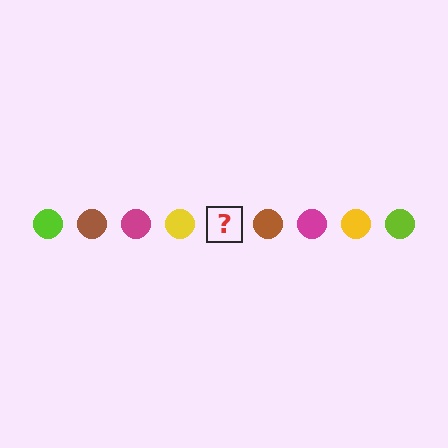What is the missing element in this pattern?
The missing element is a lime circle.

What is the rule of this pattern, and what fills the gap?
The rule is that the pattern cycles through lime, brown, magenta, yellow circles. The gap should be filled with a lime circle.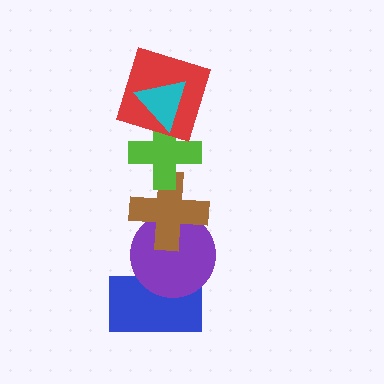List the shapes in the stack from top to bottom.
From top to bottom: the cyan triangle, the red square, the lime cross, the brown cross, the purple circle, the blue rectangle.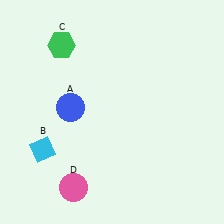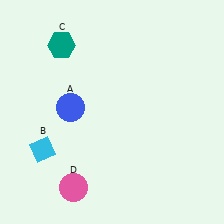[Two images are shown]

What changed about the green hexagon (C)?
In Image 1, C is green. In Image 2, it changed to teal.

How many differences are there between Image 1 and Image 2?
There is 1 difference between the two images.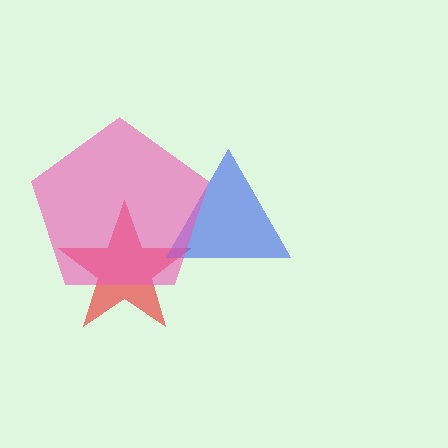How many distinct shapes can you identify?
There are 3 distinct shapes: a red star, a blue triangle, a pink pentagon.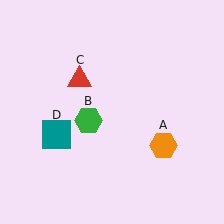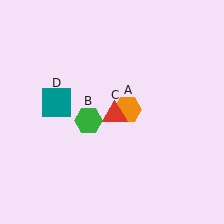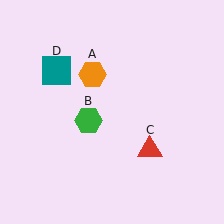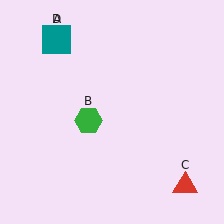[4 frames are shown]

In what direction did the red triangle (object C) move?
The red triangle (object C) moved down and to the right.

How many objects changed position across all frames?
3 objects changed position: orange hexagon (object A), red triangle (object C), teal square (object D).